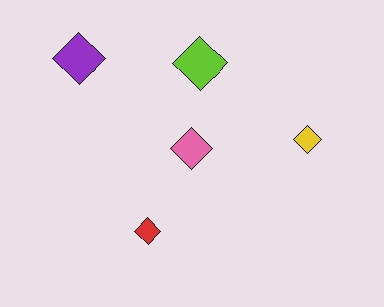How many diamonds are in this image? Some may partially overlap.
There are 5 diamonds.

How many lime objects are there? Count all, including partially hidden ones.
There is 1 lime object.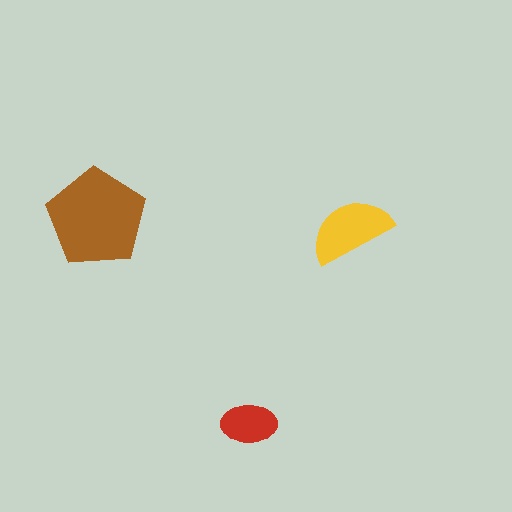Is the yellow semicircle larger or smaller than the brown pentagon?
Smaller.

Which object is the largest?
The brown pentagon.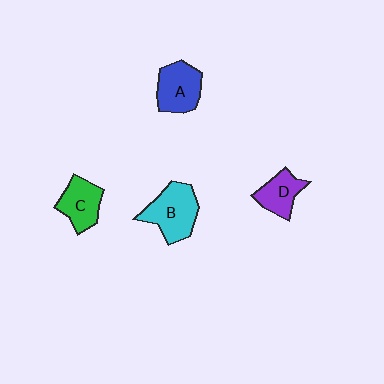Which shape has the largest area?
Shape B (cyan).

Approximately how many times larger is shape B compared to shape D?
Approximately 1.5 times.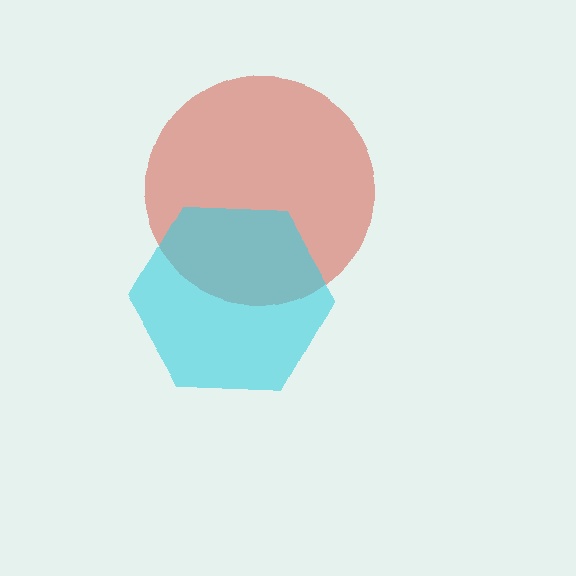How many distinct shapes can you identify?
There are 2 distinct shapes: a red circle, a cyan hexagon.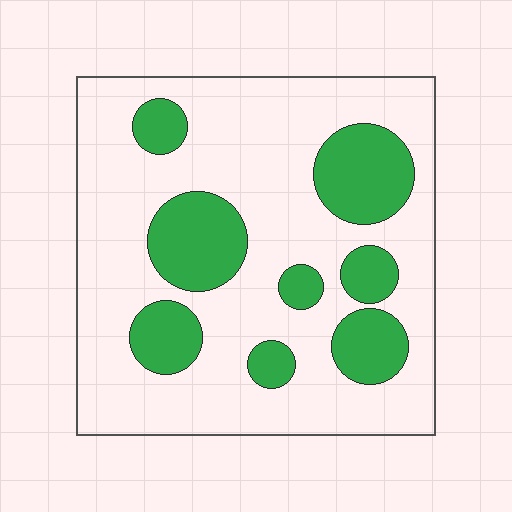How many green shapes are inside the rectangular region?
8.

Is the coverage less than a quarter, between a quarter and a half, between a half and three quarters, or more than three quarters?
Between a quarter and a half.